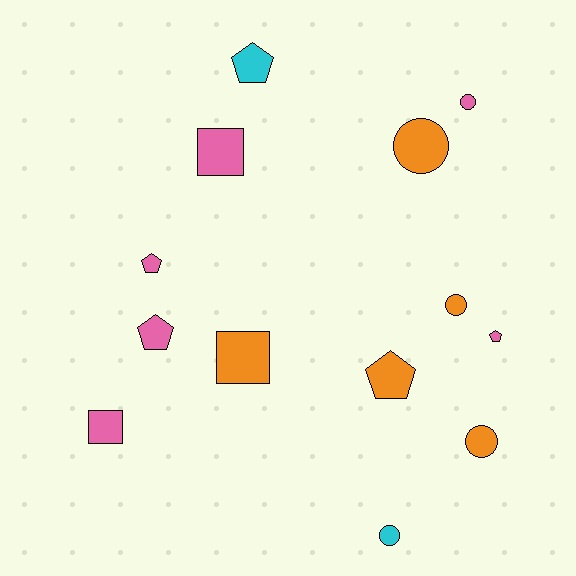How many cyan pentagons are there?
There is 1 cyan pentagon.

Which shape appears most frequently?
Circle, with 5 objects.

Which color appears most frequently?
Pink, with 6 objects.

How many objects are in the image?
There are 13 objects.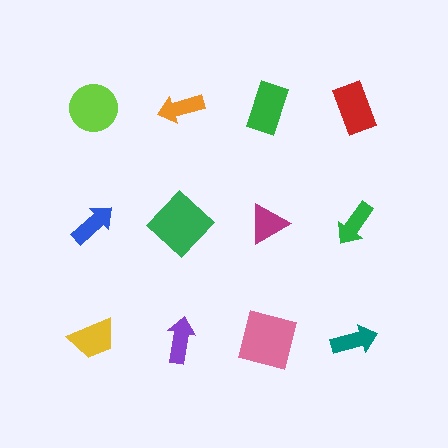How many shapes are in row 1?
4 shapes.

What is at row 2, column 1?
A blue arrow.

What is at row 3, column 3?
A pink square.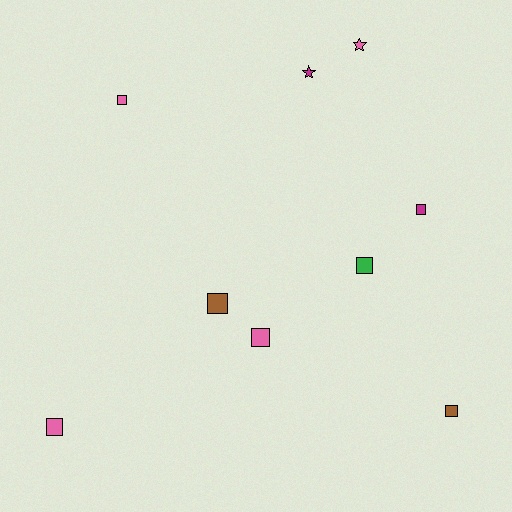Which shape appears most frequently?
Square, with 7 objects.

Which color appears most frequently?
Pink, with 4 objects.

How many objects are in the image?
There are 9 objects.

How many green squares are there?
There is 1 green square.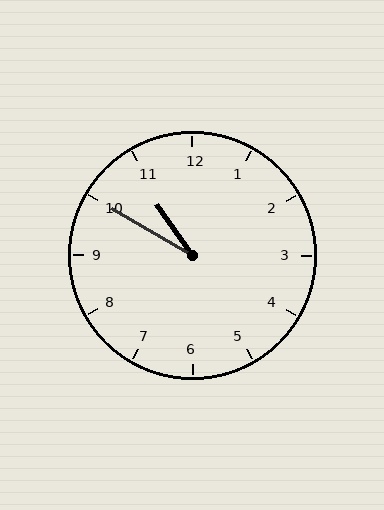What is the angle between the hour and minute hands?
Approximately 25 degrees.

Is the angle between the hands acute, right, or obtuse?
It is acute.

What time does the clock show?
10:50.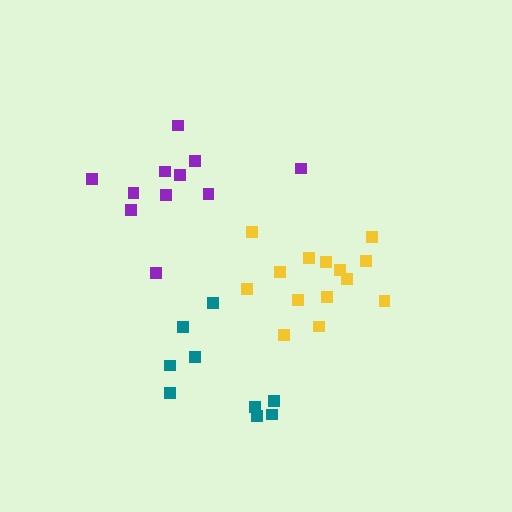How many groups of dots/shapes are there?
There are 3 groups.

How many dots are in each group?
Group 1: 14 dots, Group 2: 11 dots, Group 3: 9 dots (34 total).